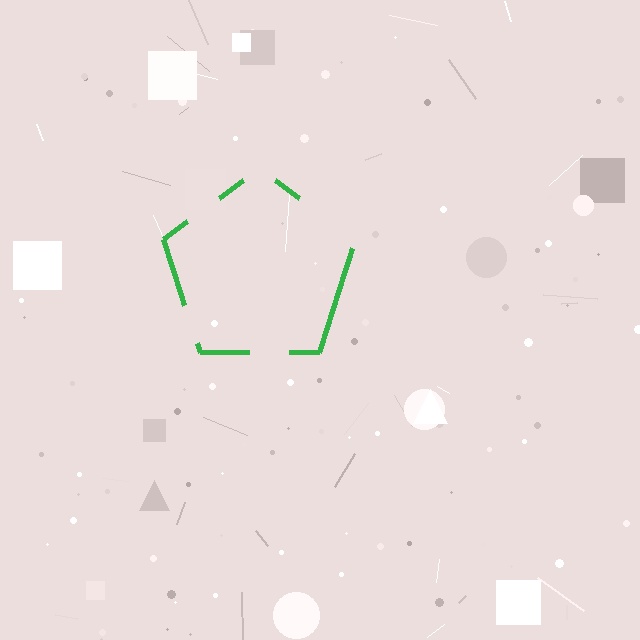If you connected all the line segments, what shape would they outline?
They would outline a pentagon.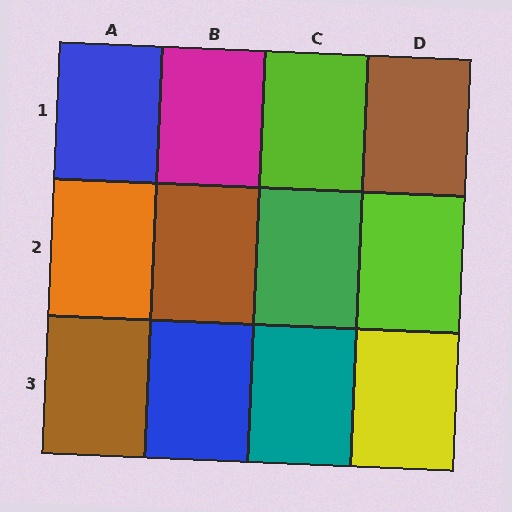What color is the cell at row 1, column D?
Brown.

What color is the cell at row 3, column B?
Blue.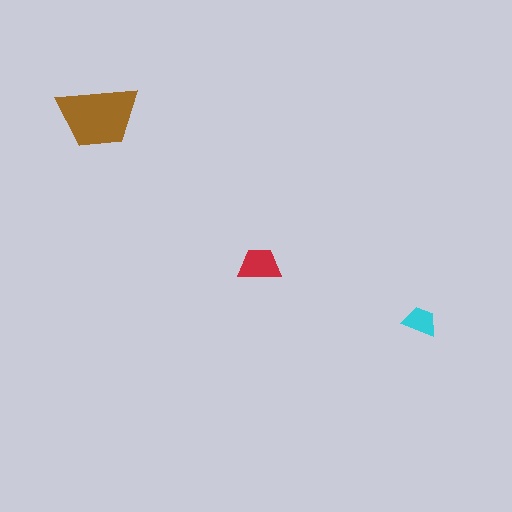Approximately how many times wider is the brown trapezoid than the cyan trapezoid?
About 2.5 times wider.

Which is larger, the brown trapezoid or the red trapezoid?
The brown one.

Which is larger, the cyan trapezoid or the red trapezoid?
The red one.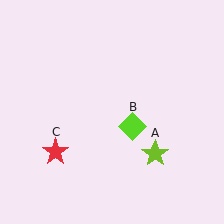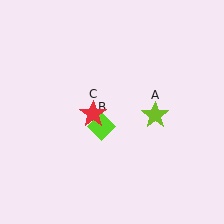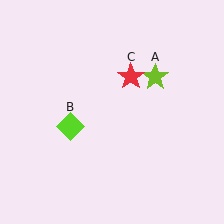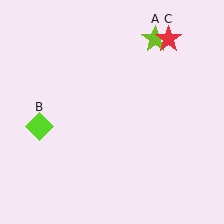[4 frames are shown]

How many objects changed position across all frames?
3 objects changed position: lime star (object A), lime diamond (object B), red star (object C).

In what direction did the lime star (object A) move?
The lime star (object A) moved up.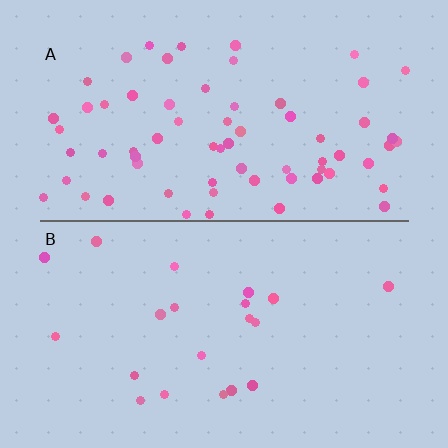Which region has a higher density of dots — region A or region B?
A (the top).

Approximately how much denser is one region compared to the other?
Approximately 3.2× — region A over region B.